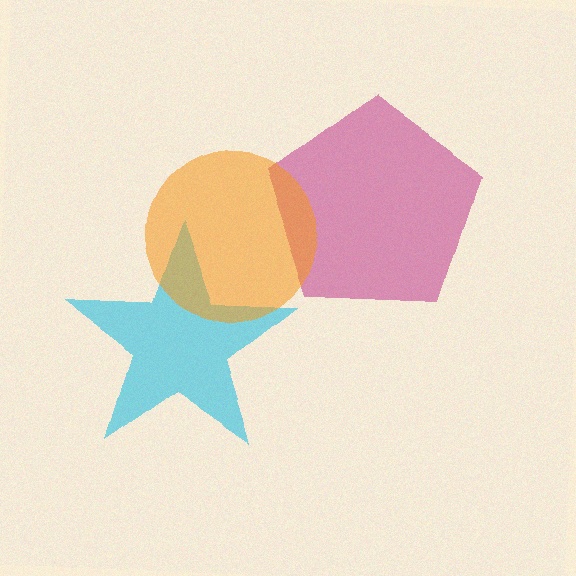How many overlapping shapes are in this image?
There are 3 overlapping shapes in the image.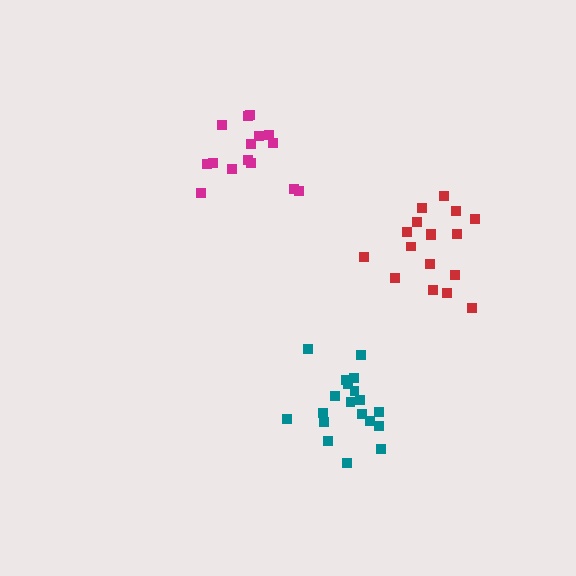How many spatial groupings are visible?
There are 3 spatial groupings.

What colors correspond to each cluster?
The clusters are colored: magenta, teal, red.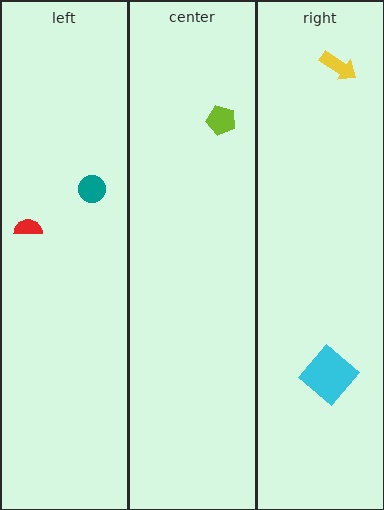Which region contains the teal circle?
The left region.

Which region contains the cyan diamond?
The right region.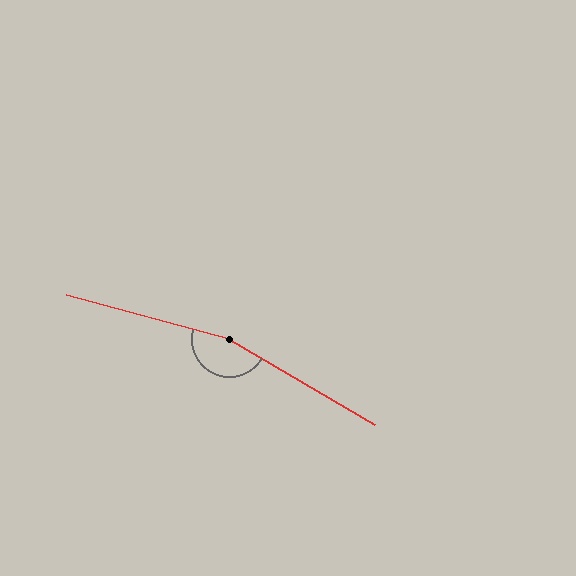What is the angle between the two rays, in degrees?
Approximately 165 degrees.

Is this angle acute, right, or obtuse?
It is obtuse.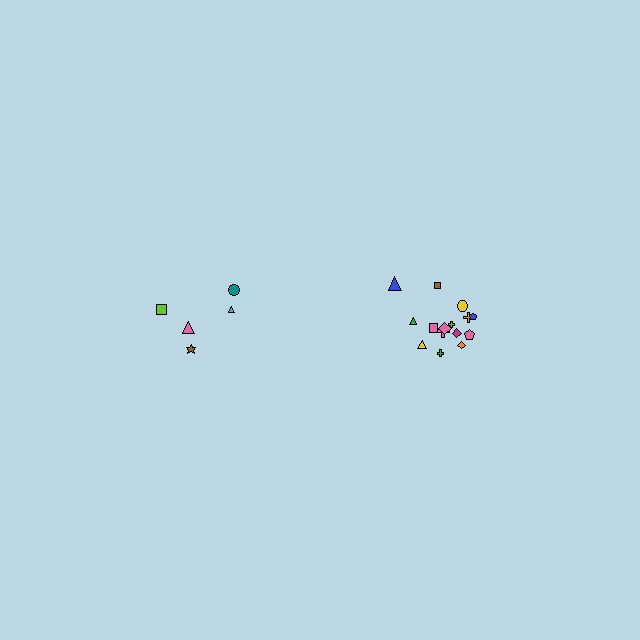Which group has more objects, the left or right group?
The right group.